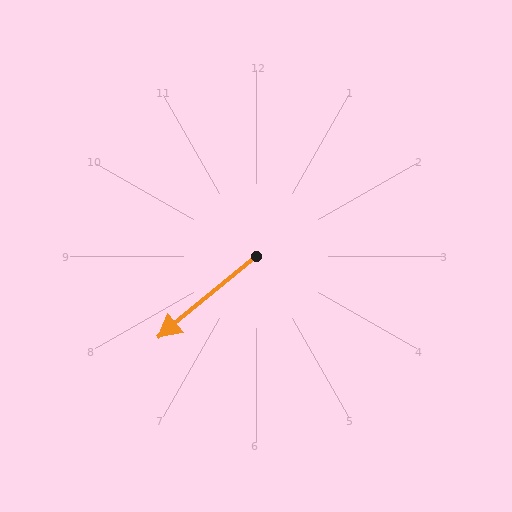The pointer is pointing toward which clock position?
Roughly 8 o'clock.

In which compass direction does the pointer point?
Southwest.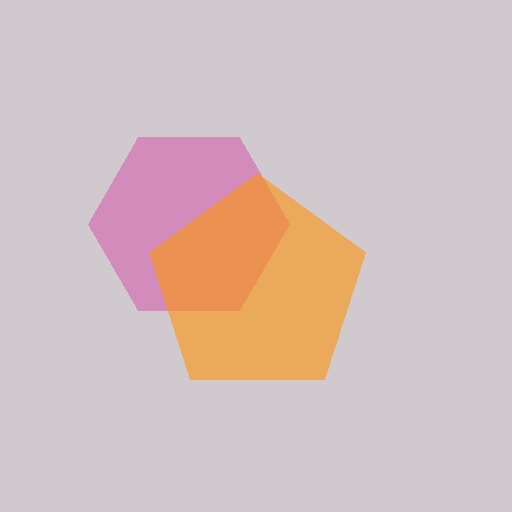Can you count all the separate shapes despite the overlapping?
Yes, there are 2 separate shapes.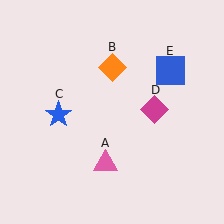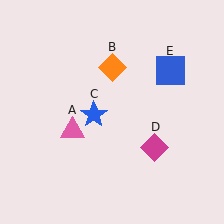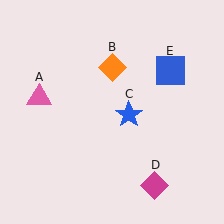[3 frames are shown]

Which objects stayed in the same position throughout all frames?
Orange diamond (object B) and blue square (object E) remained stationary.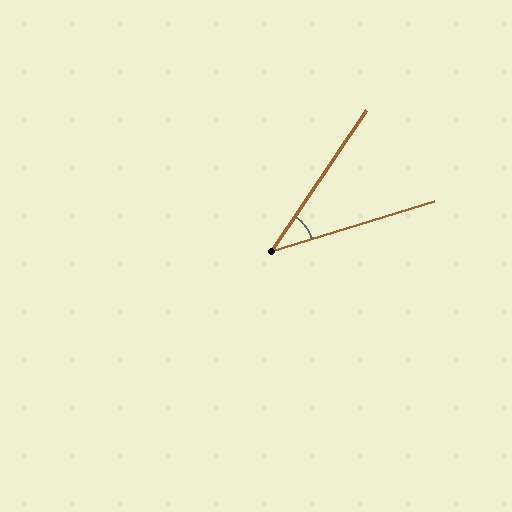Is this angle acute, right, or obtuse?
It is acute.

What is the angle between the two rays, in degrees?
Approximately 39 degrees.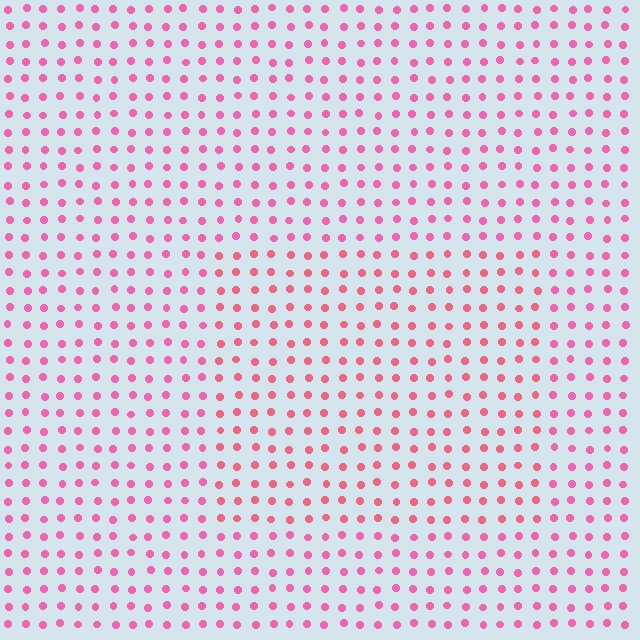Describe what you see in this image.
The image is filled with small pink elements in a uniform arrangement. A rectangle-shaped region is visible where the elements are tinted to a slightly different hue, forming a subtle color boundary.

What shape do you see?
I see a rectangle.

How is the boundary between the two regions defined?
The boundary is defined purely by a slight shift in hue (about 19 degrees). Spacing, size, and orientation are identical on both sides.